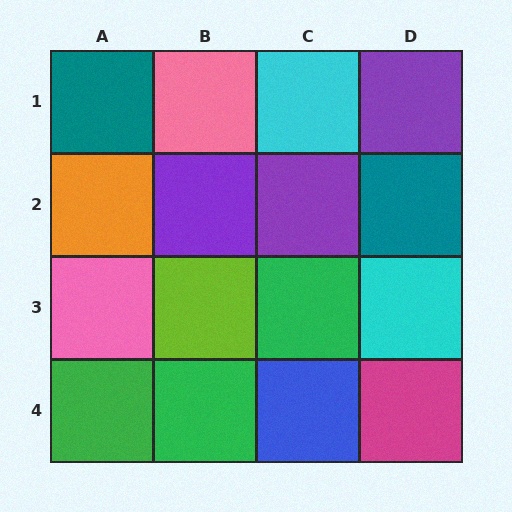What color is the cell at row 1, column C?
Cyan.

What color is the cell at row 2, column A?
Orange.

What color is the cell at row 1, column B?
Pink.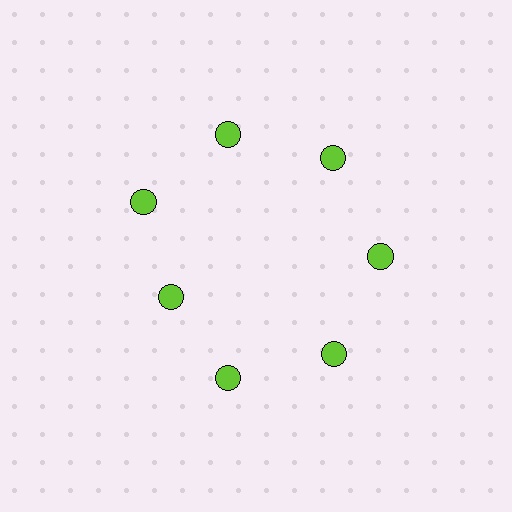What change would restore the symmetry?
The symmetry would be restored by moving it outward, back onto the ring so that all 7 circles sit at equal angles and equal distance from the center.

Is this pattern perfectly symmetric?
No. The 7 lime circles are arranged in a ring, but one element near the 8 o'clock position is pulled inward toward the center, breaking the 7-fold rotational symmetry.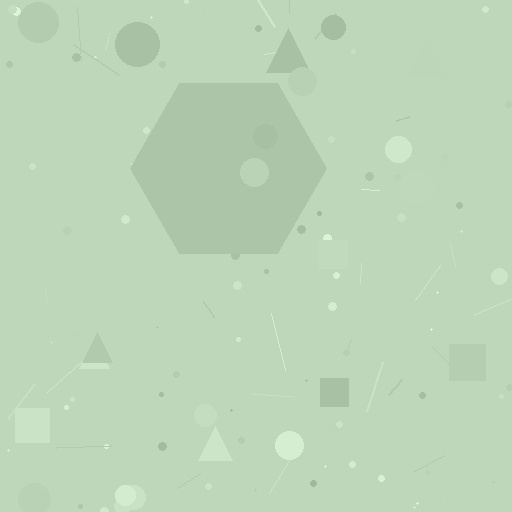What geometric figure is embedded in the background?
A hexagon is embedded in the background.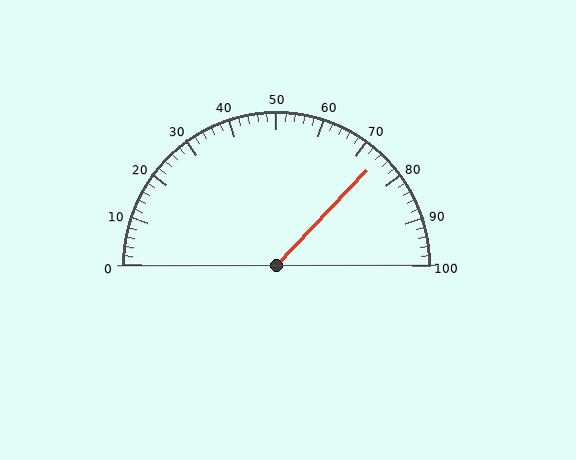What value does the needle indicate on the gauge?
The needle indicates approximately 74.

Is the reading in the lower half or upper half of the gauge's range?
The reading is in the upper half of the range (0 to 100).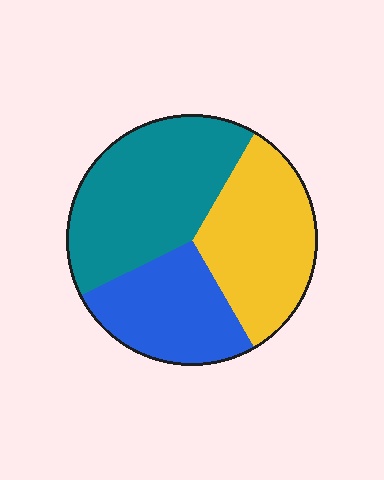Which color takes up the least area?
Blue, at roughly 25%.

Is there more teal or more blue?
Teal.